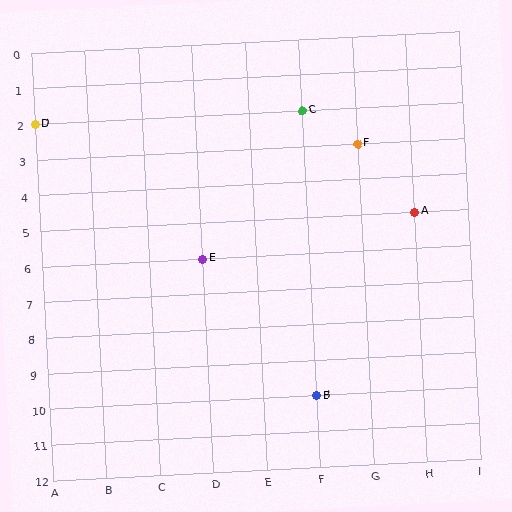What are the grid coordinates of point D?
Point D is at grid coordinates (A, 2).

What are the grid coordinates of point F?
Point F is at grid coordinates (G, 3).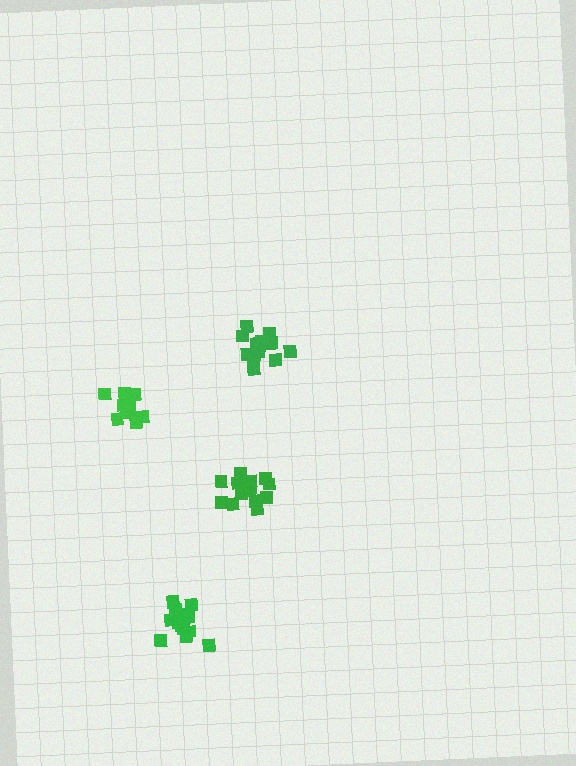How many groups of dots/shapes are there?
There are 4 groups.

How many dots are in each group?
Group 1: 15 dots, Group 2: 15 dots, Group 3: 13 dots, Group 4: 11 dots (54 total).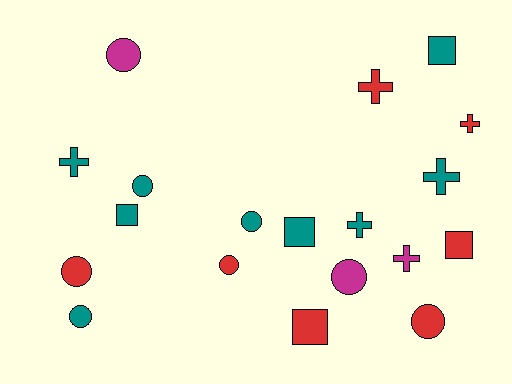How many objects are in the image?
There are 19 objects.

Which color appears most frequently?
Teal, with 9 objects.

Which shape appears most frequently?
Circle, with 8 objects.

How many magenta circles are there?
There are 2 magenta circles.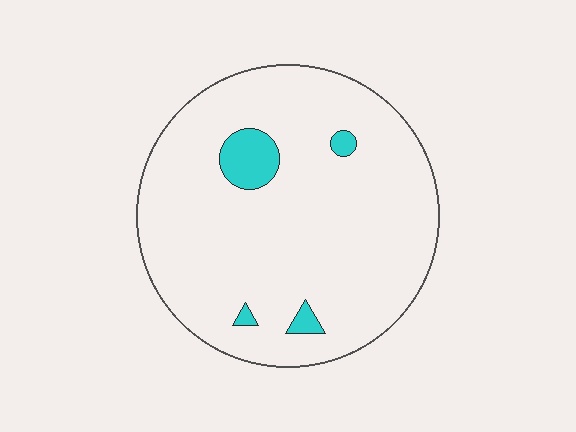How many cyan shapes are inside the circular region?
4.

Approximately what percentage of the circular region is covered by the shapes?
Approximately 5%.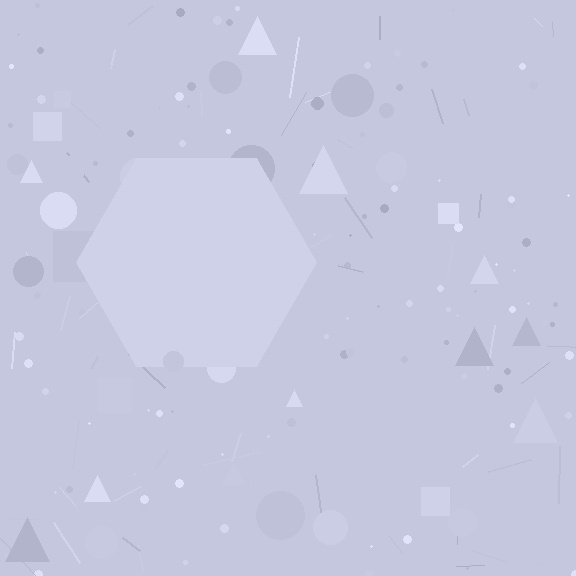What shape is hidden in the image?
A hexagon is hidden in the image.